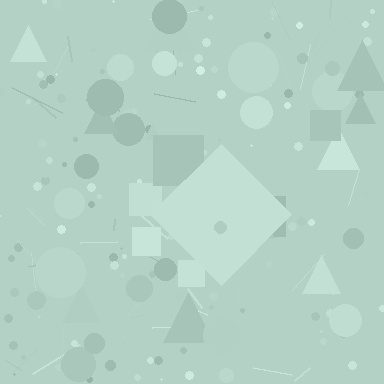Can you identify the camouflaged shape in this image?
The camouflaged shape is a diamond.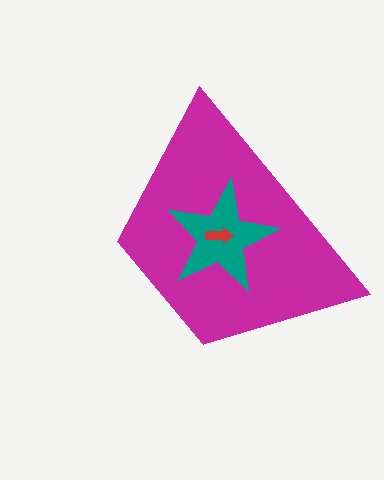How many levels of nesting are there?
3.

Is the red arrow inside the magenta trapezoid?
Yes.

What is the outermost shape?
The magenta trapezoid.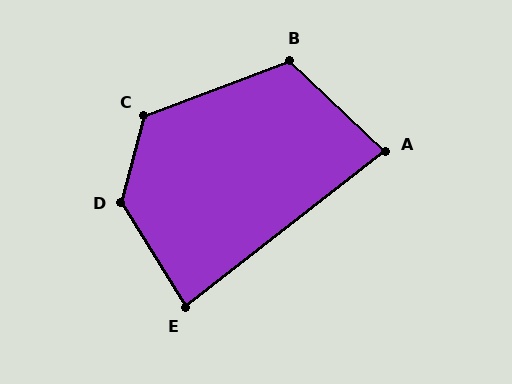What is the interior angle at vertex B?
Approximately 116 degrees (obtuse).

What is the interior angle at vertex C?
Approximately 126 degrees (obtuse).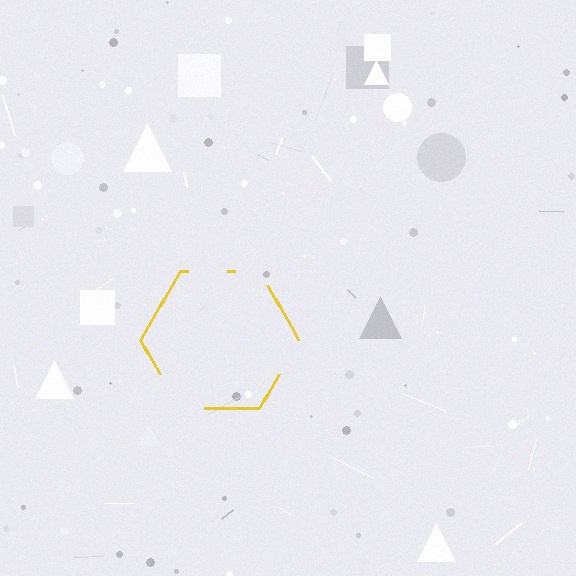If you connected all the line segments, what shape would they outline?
They would outline a hexagon.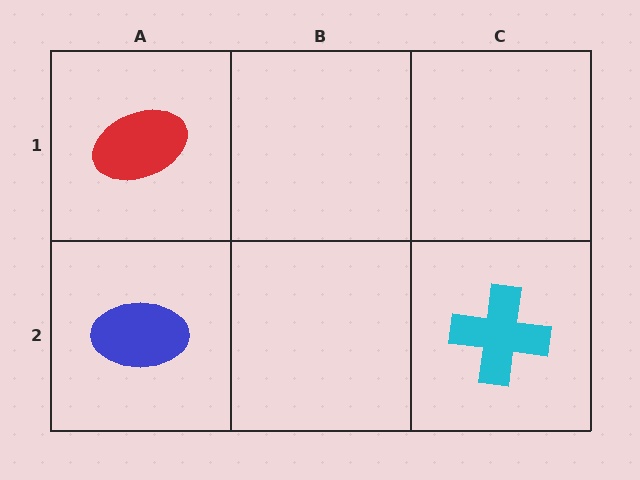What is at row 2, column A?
A blue ellipse.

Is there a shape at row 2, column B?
No, that cell is empty.